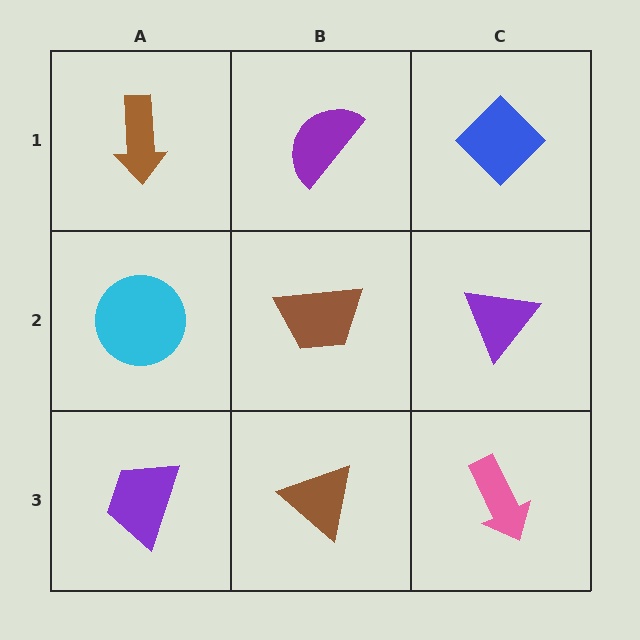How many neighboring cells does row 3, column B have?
3.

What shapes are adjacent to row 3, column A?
A cyan circle (row 2, column A), a brown triangle (row 3, column B).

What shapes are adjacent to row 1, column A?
A cyan circle (row 2, column A), a purple semicircle (row 1, column B).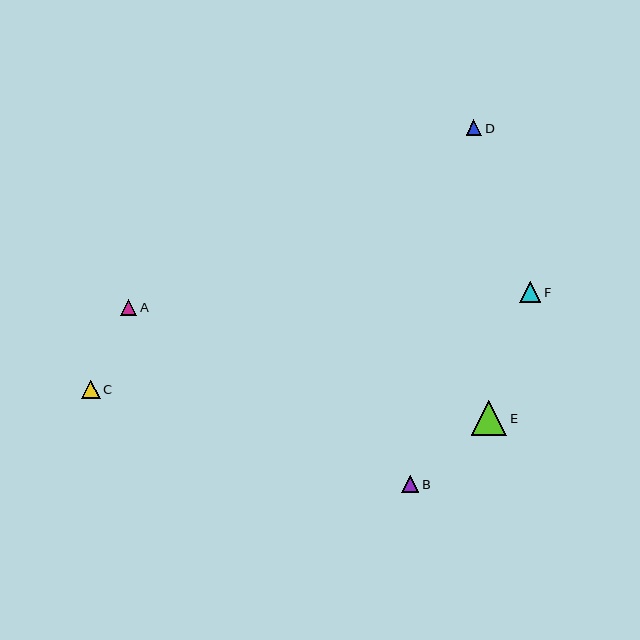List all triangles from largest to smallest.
From largest to smallest: E, F, C, B, A, D.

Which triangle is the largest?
Triangle E is the largest with a size of approximately 35 pixels.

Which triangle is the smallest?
Triangle D is the smallest with a size of approximately 16 pixels.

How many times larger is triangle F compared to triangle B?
Triangle F is approximately 1.3 times the size of triangle B.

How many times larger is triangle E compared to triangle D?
Triangle E is approximately 2.3 times the size of triangle D.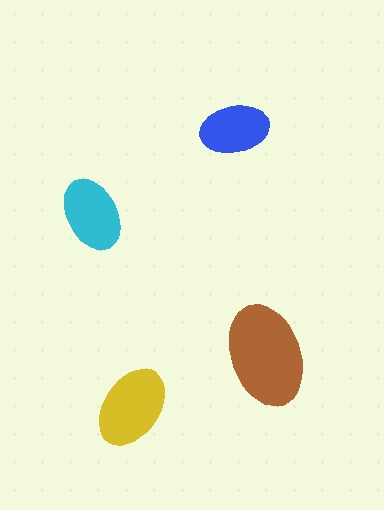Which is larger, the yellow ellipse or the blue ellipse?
The yellow one.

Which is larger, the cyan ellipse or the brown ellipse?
The brown one.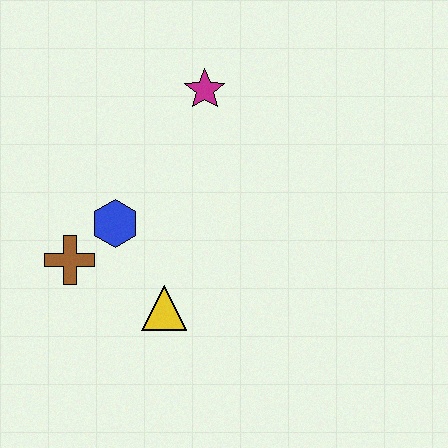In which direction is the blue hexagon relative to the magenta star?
The blue hexagon is below the magenta star.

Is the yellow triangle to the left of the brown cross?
No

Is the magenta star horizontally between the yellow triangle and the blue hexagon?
No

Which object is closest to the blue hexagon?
The brown cross is closest to the blue hexagon.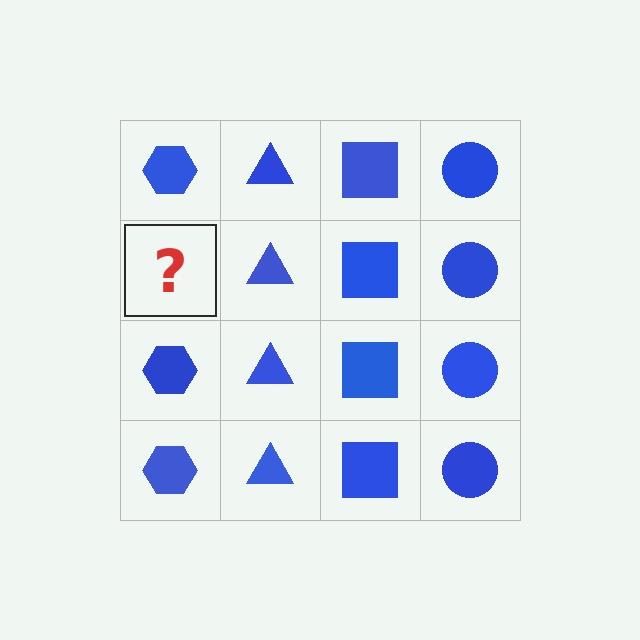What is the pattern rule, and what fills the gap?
The rule is that each column has a consistent shape. The gap should be filled with a blue hexagon.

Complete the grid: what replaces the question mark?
The question mark should be replaced with a blue hexagon.